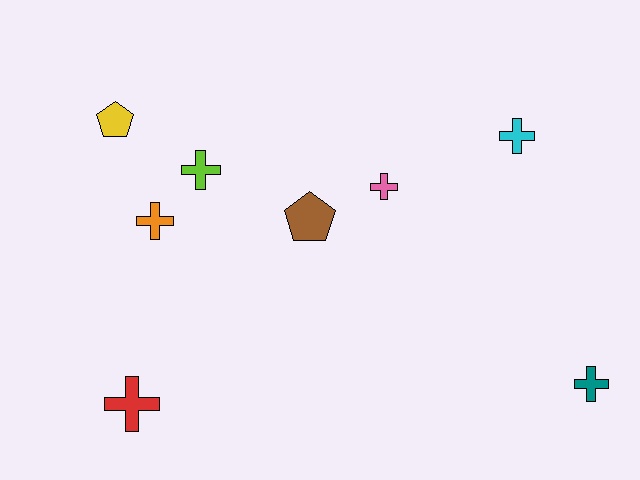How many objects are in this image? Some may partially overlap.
There are 8 objects.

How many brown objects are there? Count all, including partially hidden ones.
There is 1 brown object.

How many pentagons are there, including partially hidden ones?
There are 2 pentagons.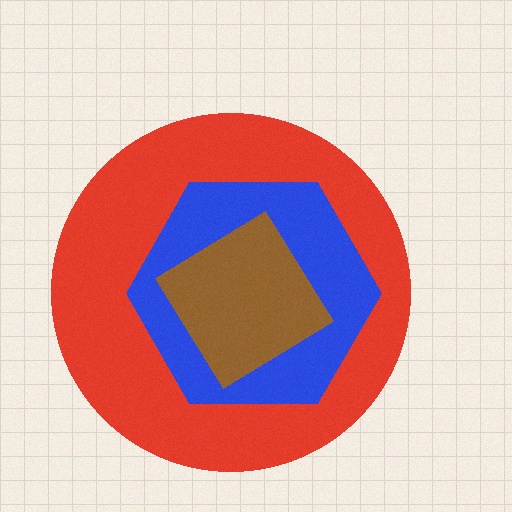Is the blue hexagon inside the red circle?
Yes.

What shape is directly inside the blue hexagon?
The brown diamond.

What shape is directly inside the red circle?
The blue hexagon.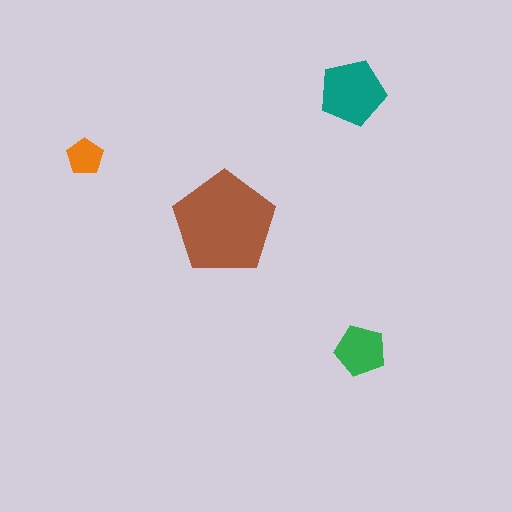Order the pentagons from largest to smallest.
the brown one, the teal one, the green one, the orange one.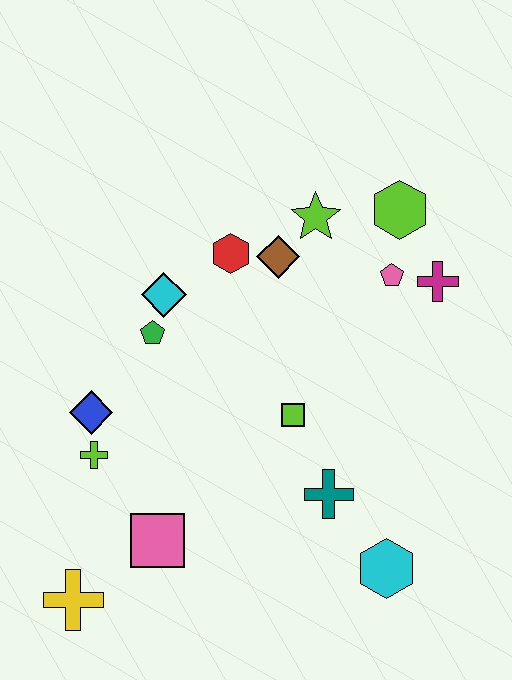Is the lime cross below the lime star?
Yes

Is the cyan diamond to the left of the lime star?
Yes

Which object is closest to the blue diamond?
The lime cross is closest to the blue diamond.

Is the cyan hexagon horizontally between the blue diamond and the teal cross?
No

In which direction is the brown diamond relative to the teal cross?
The brown diamond is above the teal cross.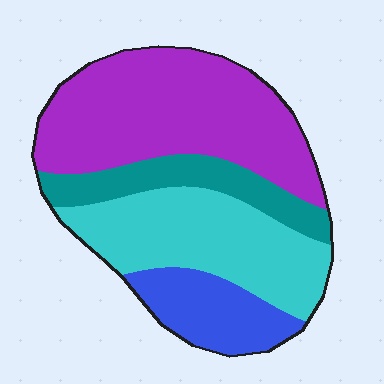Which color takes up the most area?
Purple, at roughly 40%.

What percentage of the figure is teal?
Teal takes up less than a quarter of the figure.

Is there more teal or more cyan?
Cyan.